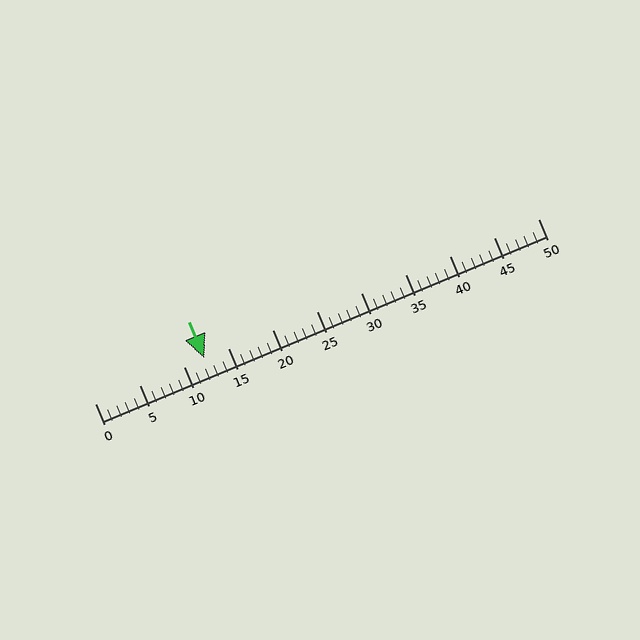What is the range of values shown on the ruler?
The ruler shows values from 0 to 50.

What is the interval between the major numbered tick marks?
The major tick marks are spaced 5 units apart.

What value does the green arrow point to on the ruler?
The green arrow points to approximately 12.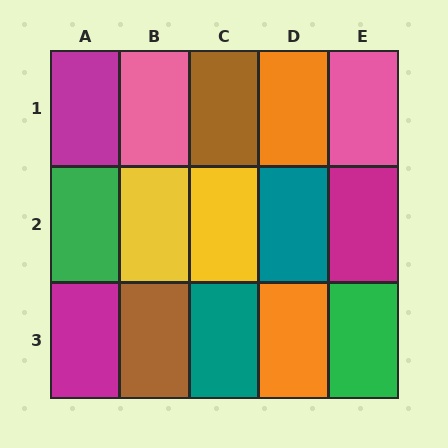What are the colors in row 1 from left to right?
Magenta, pink, brown, orange, pink.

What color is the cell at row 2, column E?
Magenta.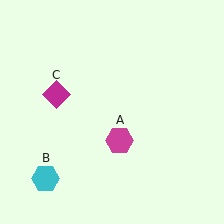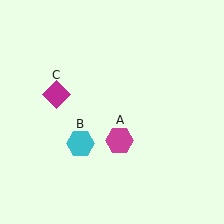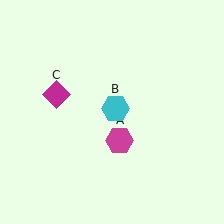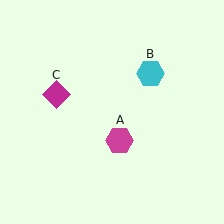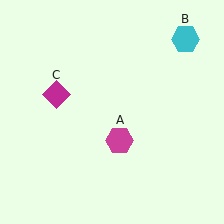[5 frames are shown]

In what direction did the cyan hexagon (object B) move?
The cyan hexagon (object B) moved up and to the right.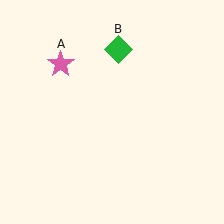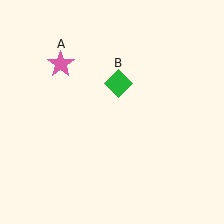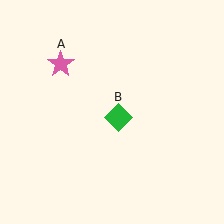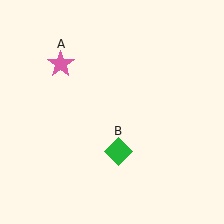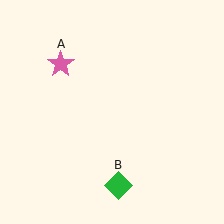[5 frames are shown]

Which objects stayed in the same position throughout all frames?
Pink star (object A) remained stationary.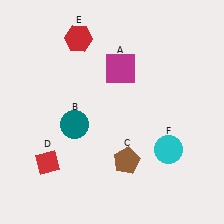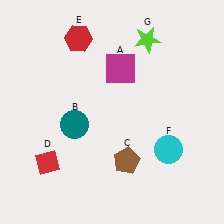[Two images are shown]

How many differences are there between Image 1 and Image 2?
There is 1 difference between the two images.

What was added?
A lime star (G) was added in Image 2.